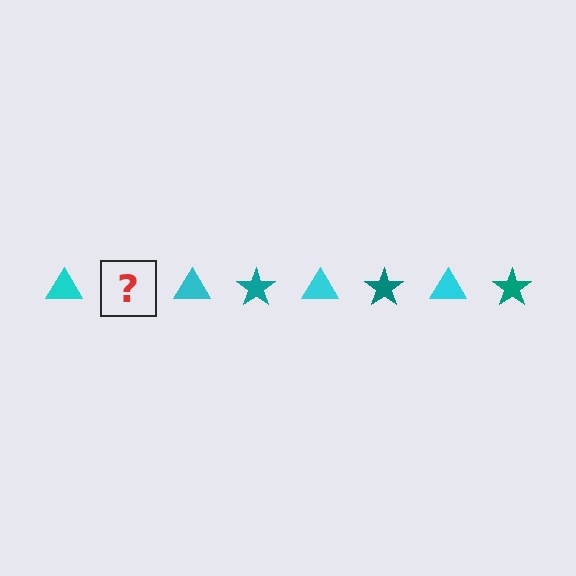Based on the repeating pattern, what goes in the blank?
The blank should be a teal star.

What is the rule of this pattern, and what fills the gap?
The rule is that the pattern alternates between cyan triangle and teal star. The gap should be filled with a teal star.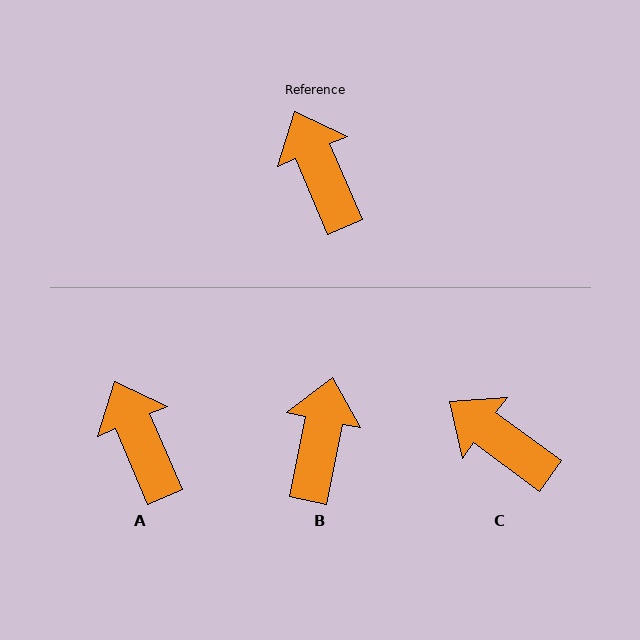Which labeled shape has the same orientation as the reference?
A.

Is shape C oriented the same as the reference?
No, it is off by about 30 degrees.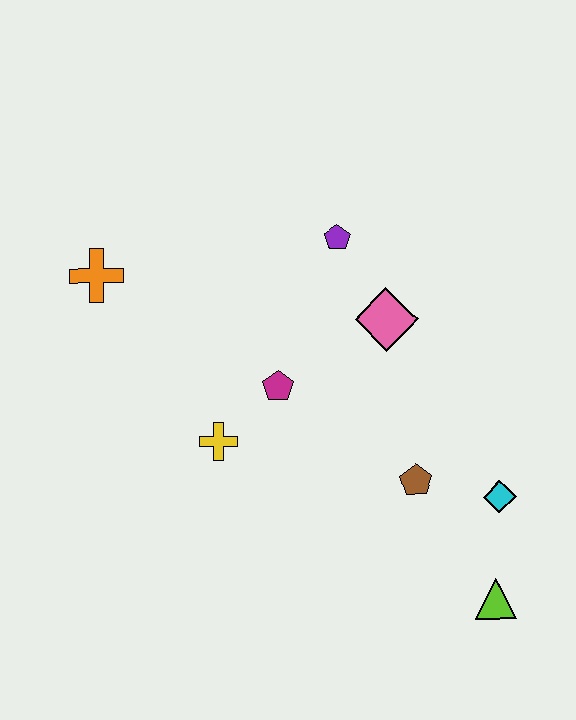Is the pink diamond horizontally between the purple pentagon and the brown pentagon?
Yes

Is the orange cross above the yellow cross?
Yes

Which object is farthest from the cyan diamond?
The orange cross is farthest from the cyan diamond.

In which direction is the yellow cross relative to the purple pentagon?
The yellow cross is below the purple pentagon.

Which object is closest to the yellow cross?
The magenta pentagon is closest to the yellow cross.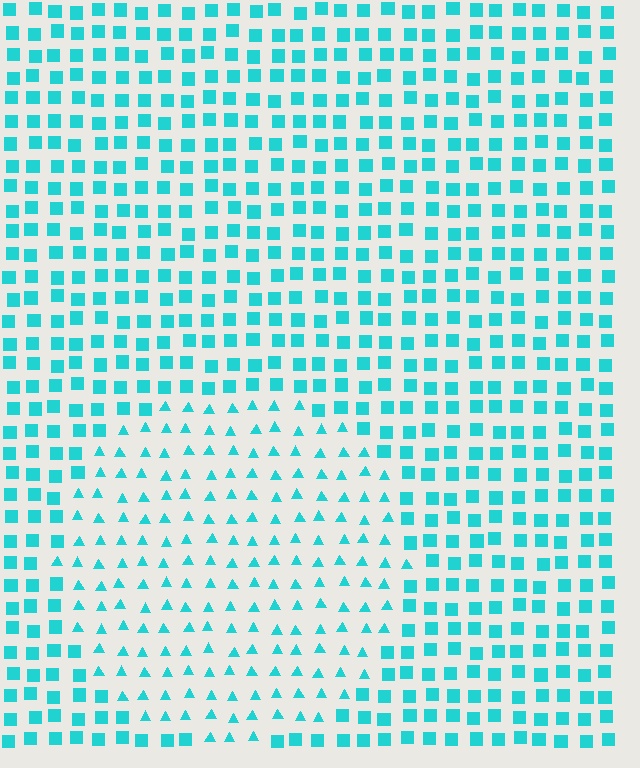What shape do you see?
I see a circle.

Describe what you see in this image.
The image is filled with small cyan elements arranged in a uniform grid. A circle-shaped region contains triangles, while the surrounding area contains squares. The boundary is defined purely by the change in element shape.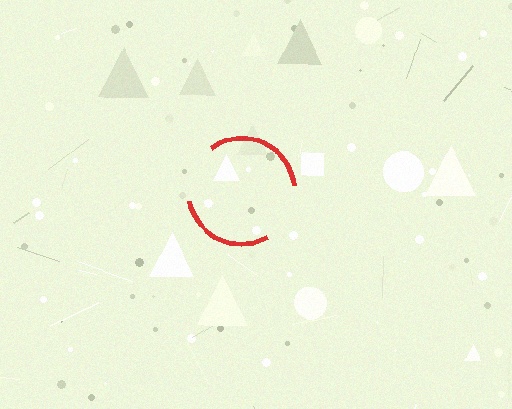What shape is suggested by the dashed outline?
The dashed outline suggests a circle.